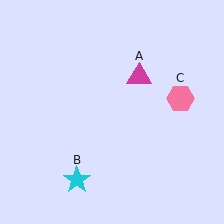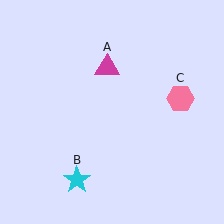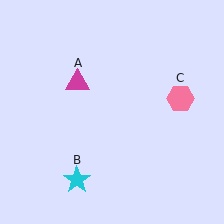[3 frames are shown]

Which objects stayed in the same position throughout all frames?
Cyan star (object B) and pink hexagon (object C) remained stationary.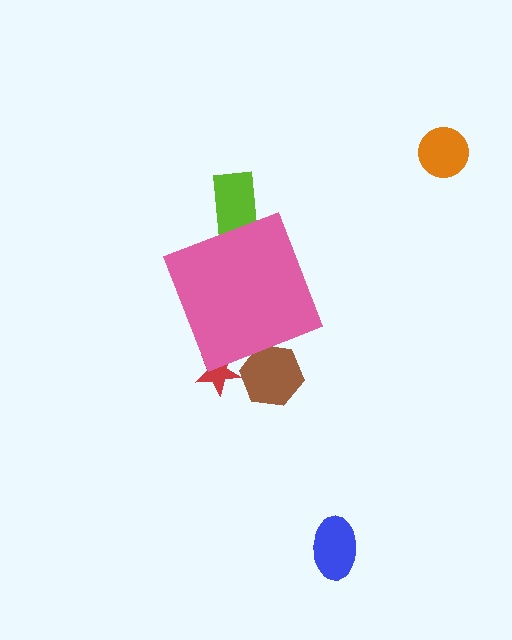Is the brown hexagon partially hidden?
Yes, the brown hexagon is partially hidden behind the pink diamond.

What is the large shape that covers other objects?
A pink diamond.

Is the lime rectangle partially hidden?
Yes, the lime rectangle is partially hidden behind the pink diamond.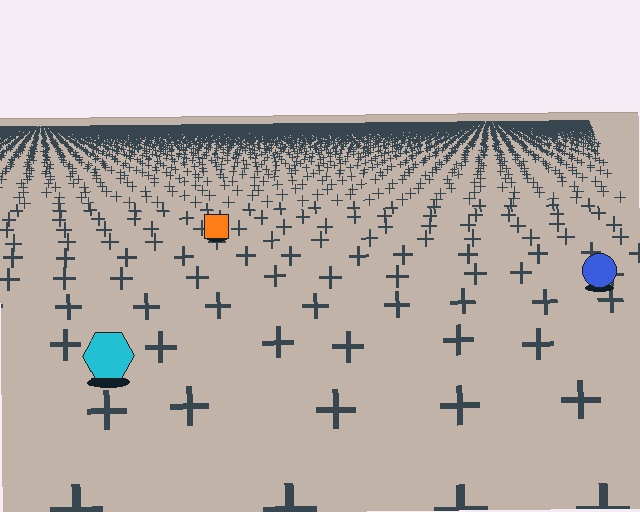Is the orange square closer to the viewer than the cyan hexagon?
No. The cyan hexagon is closer — you can tell from the texture gradient: the ground texture is coarser near it.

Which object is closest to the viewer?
The cyan hexagon is closest. The texture marks near it are larger and more spread out.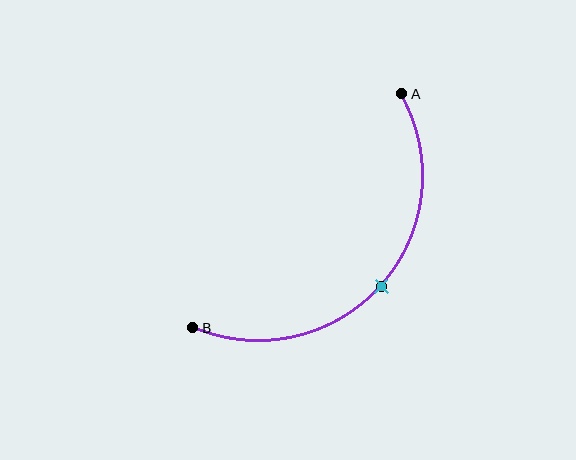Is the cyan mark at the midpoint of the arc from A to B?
Yes. The cyan mark lies on the arc at equal arc-length from both A and B — it is the arc midpoint.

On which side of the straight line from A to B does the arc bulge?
The arc bulges below and to the right of the straight line connecting A and B.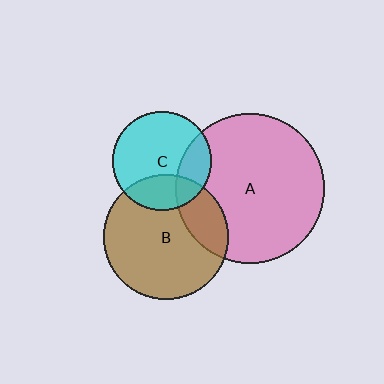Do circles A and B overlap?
Yes.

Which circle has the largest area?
Circle A (pink).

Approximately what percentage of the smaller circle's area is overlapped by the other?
Approximately 20%.